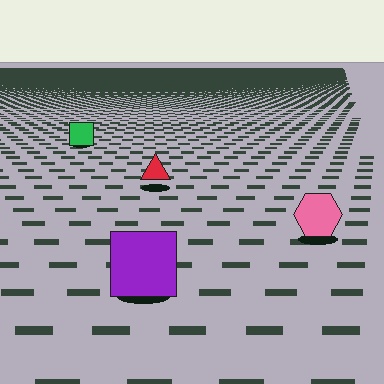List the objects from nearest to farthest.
From nearest to farthest: the purple square, the pink hexagon, the red triangle, the green square.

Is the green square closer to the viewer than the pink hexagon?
No. The pink hexagon is closer — you can tell from the texture gradient: the ground texture is coarser near it.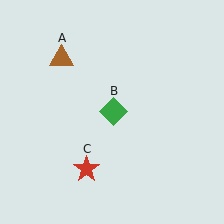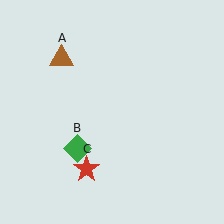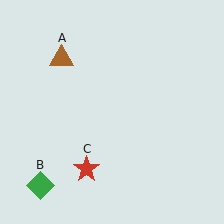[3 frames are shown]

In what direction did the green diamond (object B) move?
The green diamond (object B) moved down and to the left.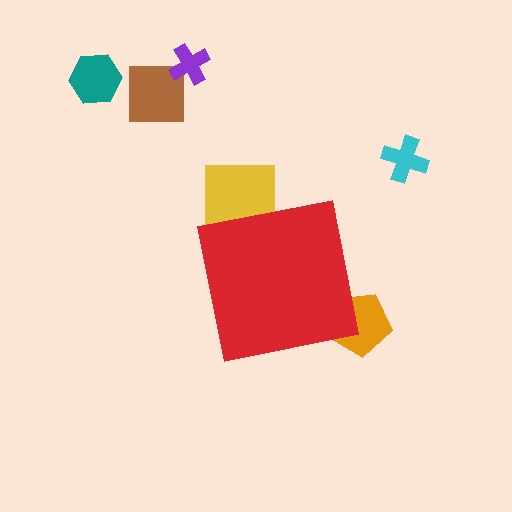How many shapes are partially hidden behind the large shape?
2 shapes are partially hidden.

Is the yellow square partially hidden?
Yes, the yellow square is partially hidden behind the red square.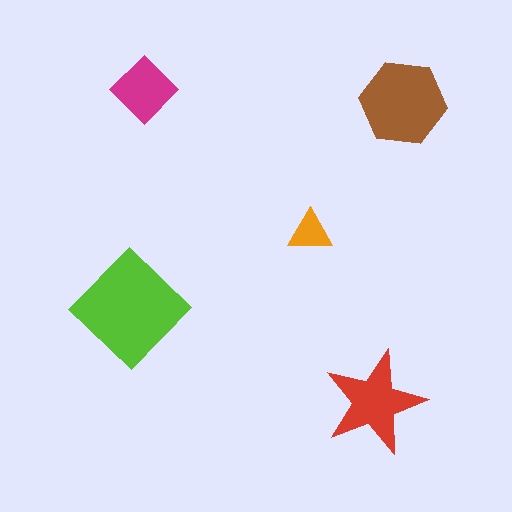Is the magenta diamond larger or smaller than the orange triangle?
Larger.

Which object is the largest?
The lime diamond.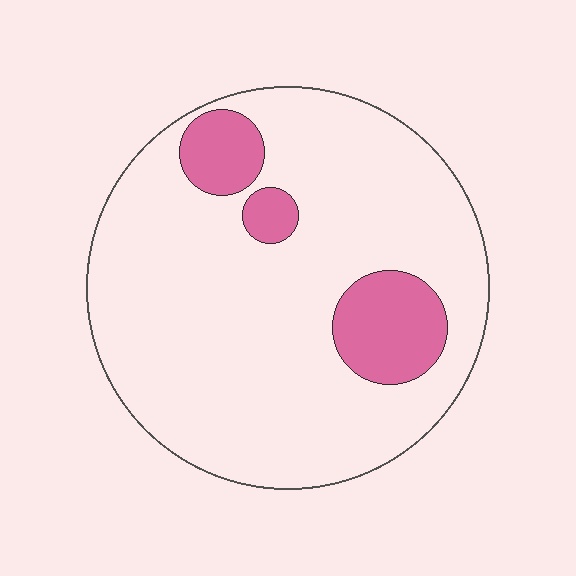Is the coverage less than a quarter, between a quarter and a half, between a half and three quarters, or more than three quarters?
Less than a quarter.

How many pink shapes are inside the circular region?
3.